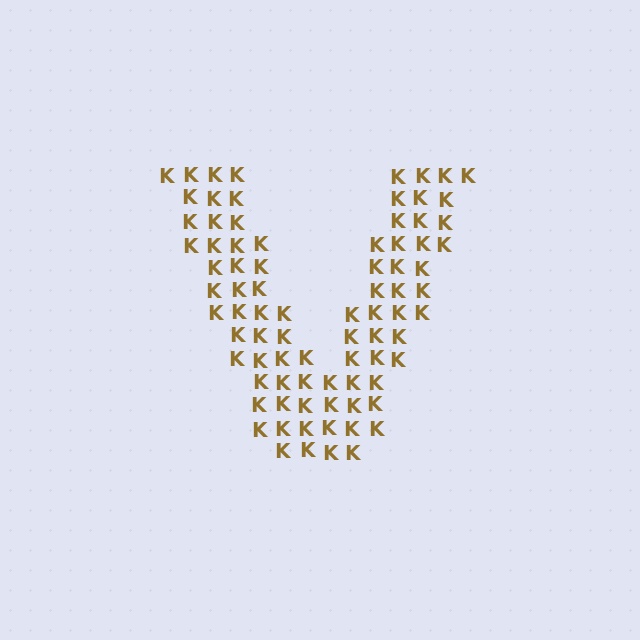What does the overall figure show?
The overall figure shows the letter V.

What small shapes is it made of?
It is made of small letter K's.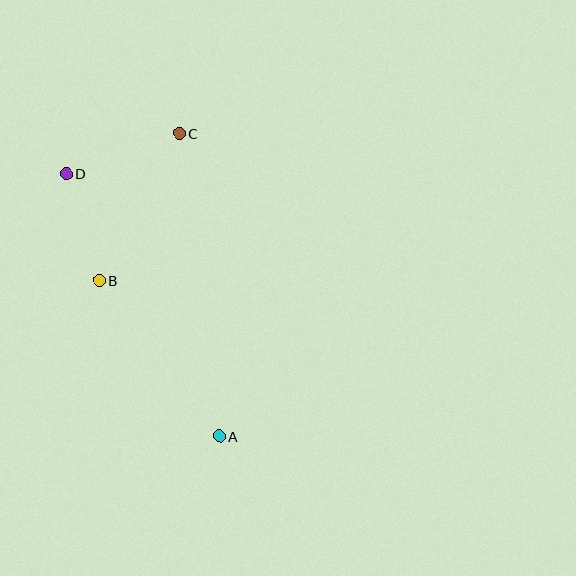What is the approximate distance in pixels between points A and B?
The distance between A and B is approximately 197 pixels.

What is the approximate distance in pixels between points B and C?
The distance between B and C is approximately 167 pixels.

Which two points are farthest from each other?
Points A and C are farthest from each other.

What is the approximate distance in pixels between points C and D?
The distance between C and D is approximately 120 pixels.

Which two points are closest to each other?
Points B and D are closest to each other.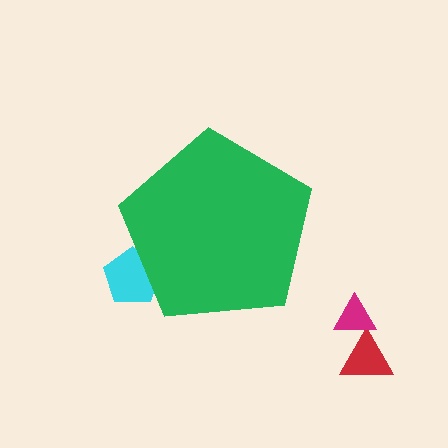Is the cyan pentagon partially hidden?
Yes, the cyan pentagon is partially hidden behind the green pentagon.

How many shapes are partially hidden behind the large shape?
1 shape is partially hidden.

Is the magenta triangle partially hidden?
No, the magenta triangle is fully visible.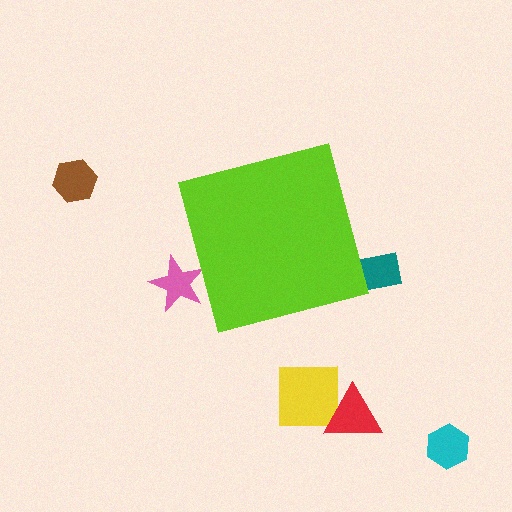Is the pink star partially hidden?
Yes, the pink star is partially hidden behind the lime square.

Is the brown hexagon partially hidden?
No, the brown hexagon is fully visible.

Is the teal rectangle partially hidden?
Yes, the teal rectangle is partially hidden behind the lime square.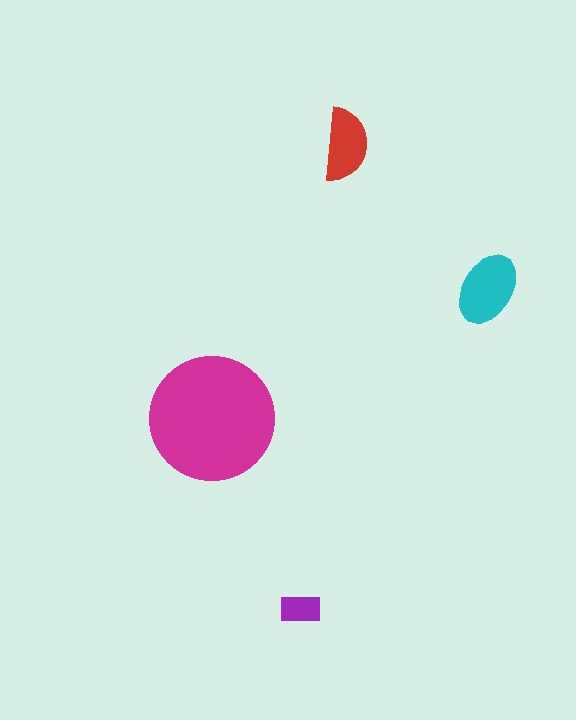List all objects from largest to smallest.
The magenta circle, the cyan ellipse, the red semicircle, the purple rectangle.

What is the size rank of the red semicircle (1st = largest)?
3rd.